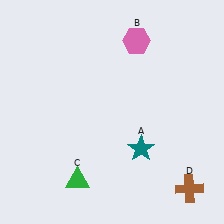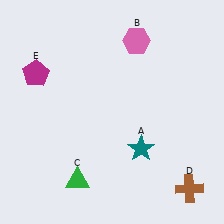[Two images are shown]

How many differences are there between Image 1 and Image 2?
There is 1 difference between the two images.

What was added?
A magenta pentagon (E) was added in Image 2.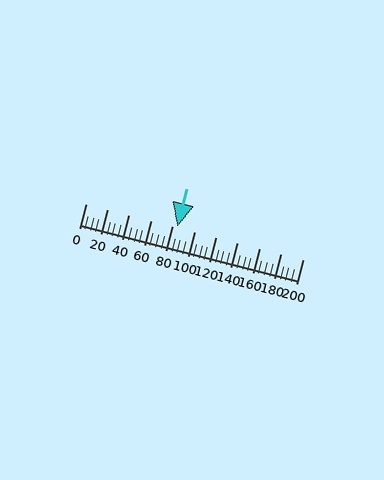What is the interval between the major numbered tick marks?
The major tick marks are spaced 20 units apart.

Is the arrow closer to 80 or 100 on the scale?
The arrow is closer to 80.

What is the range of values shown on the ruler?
The ruler shows values from 0 to 200.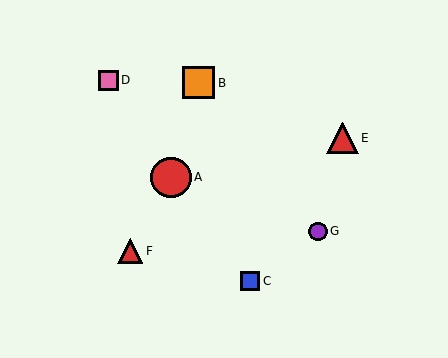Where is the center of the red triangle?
The center of the red triangle is at (342, 138).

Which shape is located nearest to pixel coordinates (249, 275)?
The blue square (labeled C) at (250, 281) is nearest to that location.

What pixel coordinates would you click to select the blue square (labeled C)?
Click at (250, 281) to select the blue square C.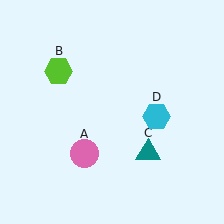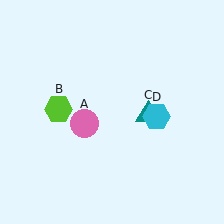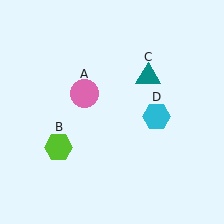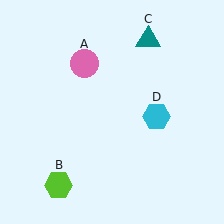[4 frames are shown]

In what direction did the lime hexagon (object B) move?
The lime hexagon (object B) moved down.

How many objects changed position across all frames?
3 objects changed position: pink circle (object A), lime hexagon (object B), teal triangle (object C).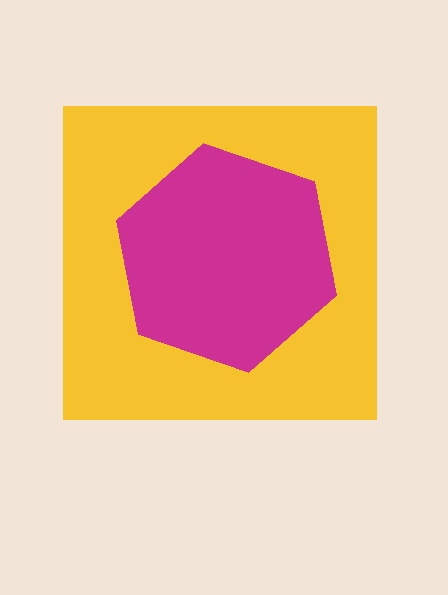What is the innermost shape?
The magenta hexagon.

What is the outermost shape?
The yellow square.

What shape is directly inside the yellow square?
The magenta hexagon.